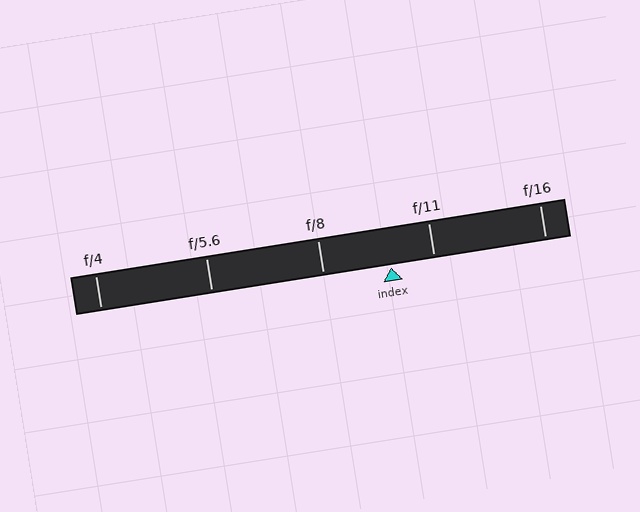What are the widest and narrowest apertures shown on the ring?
The widest aperture shown is f/4 and the narrowest is f/16.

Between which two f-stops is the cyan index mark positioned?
The index mark is between f/8 and f/11.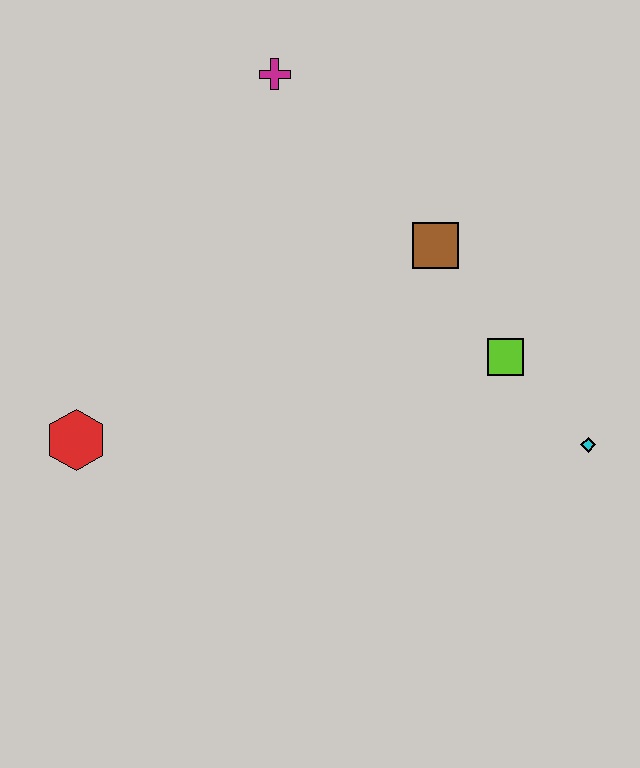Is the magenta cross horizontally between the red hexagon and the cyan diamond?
Yes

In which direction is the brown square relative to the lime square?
The brown square is above the lime square.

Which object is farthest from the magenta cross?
The cyan diamond is farthest from the magenta cross.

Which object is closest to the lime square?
The cyan diamond is closest to the lime square.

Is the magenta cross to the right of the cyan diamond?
No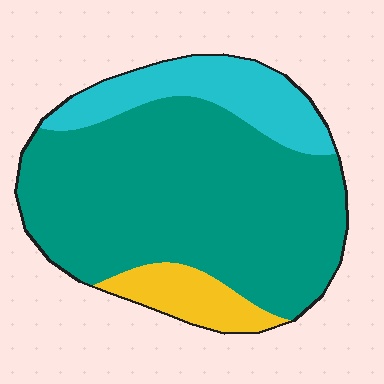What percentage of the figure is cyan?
Cyan covers 19% of the figure.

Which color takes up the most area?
Teal, at roughly 70%.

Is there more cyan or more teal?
Teal.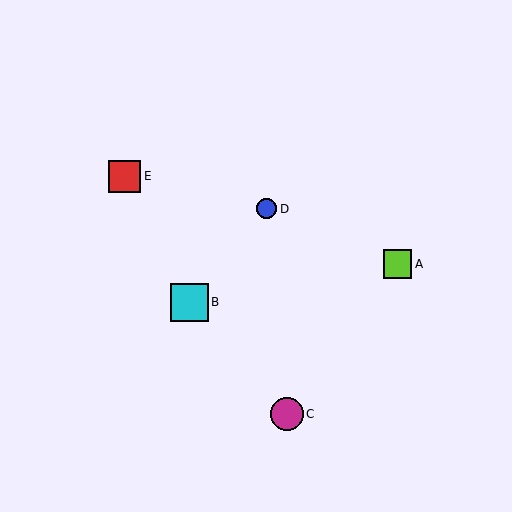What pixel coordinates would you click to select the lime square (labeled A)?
Click at (398, 264) to select the lime square A.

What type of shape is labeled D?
Shape D is a blue circle.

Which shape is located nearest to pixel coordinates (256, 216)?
The blue circle (labeled D) at (267, 209) is nearest to that location.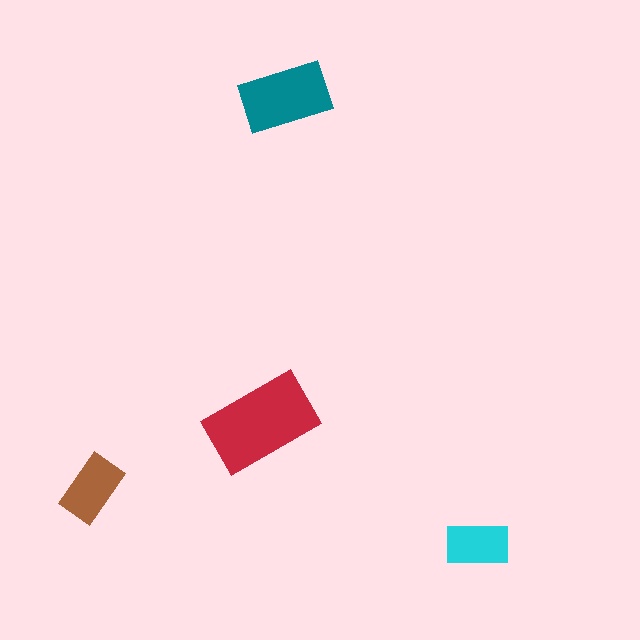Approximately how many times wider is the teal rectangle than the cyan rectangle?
About 1.5 times wider.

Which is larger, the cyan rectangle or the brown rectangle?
The brown one.